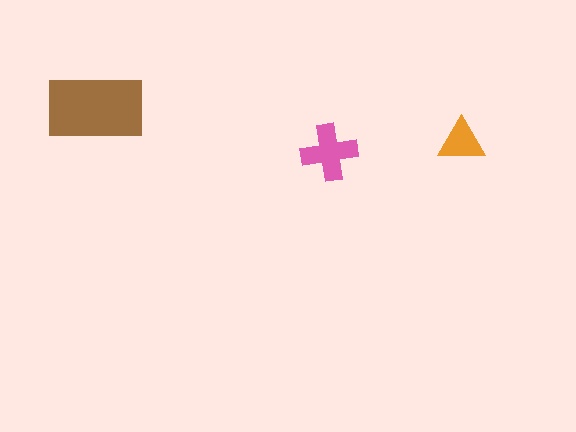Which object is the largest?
The brown rectangle.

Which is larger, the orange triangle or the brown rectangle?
The brown rectangle.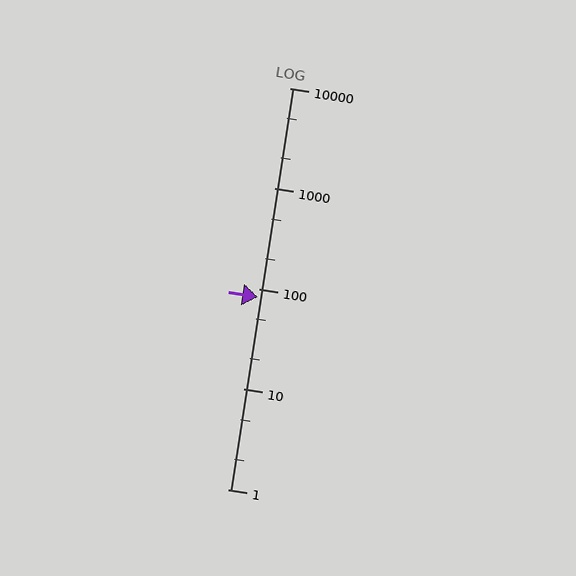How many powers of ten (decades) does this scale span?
The scale spans 4 decades, from 1 to 10000.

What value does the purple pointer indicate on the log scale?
The pointer indicates approximately 82.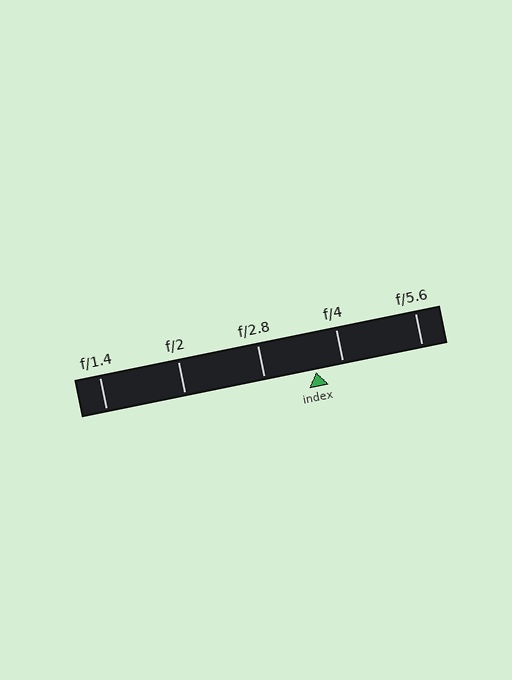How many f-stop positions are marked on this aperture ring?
There are 5 f-stop positions marked.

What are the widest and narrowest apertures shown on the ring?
The widest aperture shown is f/1.4 and the narrowest is f/5.6.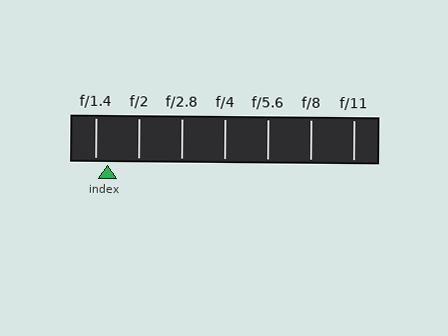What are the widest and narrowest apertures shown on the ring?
The widest aperture shown is f/1.4 and the narrowest is f/11.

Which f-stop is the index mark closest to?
The index mark is closest to f/1.4.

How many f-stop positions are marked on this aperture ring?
There are 7 f-stop positions marked.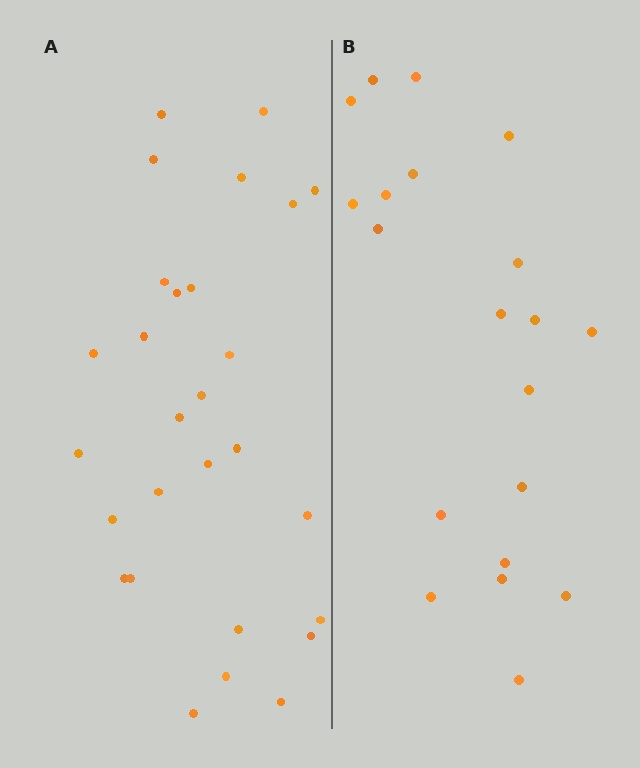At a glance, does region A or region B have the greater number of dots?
Region A (the left region) has more dots.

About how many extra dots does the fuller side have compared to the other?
Region A has roughly 8 or so more dots than region B.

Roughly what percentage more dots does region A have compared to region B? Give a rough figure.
About 40% more.